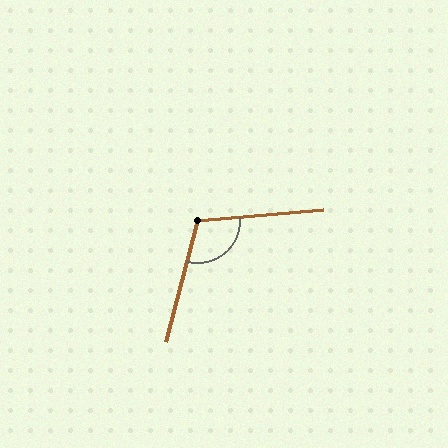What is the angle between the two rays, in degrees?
Approximately 110 degrees.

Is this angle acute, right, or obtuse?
It is obtuse.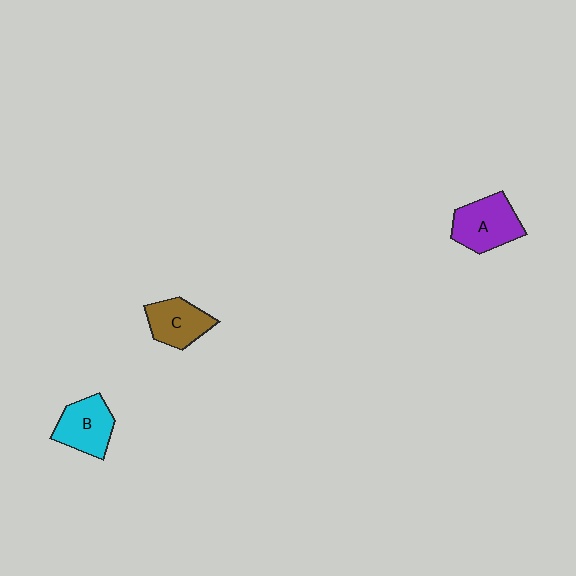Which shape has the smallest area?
Shape C (brown).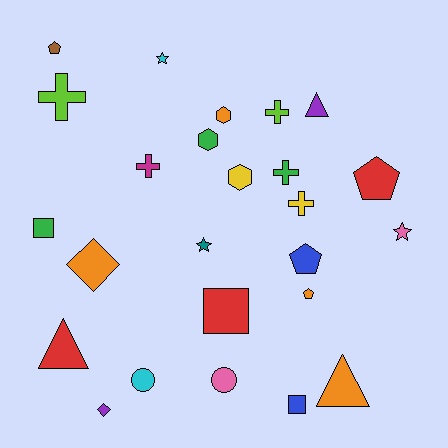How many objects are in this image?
There are 25 objects.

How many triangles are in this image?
There are 3 triangles.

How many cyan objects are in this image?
There are 2 cyan objects.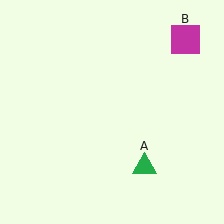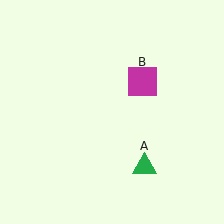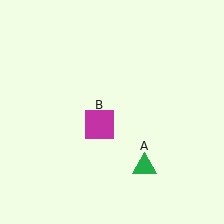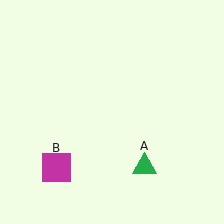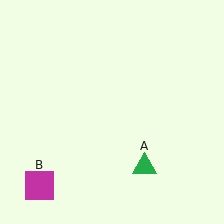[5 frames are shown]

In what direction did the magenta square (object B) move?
The magenta square (object B) moved down and to the left.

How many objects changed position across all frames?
1 object changed position: magenta square (object B).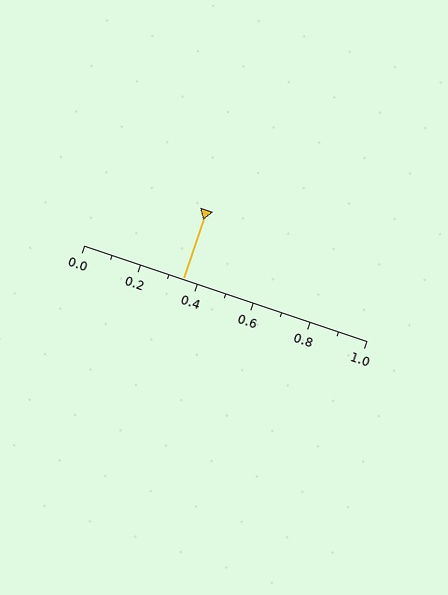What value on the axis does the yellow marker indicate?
The marker indicates approximately 0.35.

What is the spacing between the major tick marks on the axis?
The major ticks are spaced 0.2 apart.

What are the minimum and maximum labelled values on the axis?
The axis runs from 0.0 to 1.0.